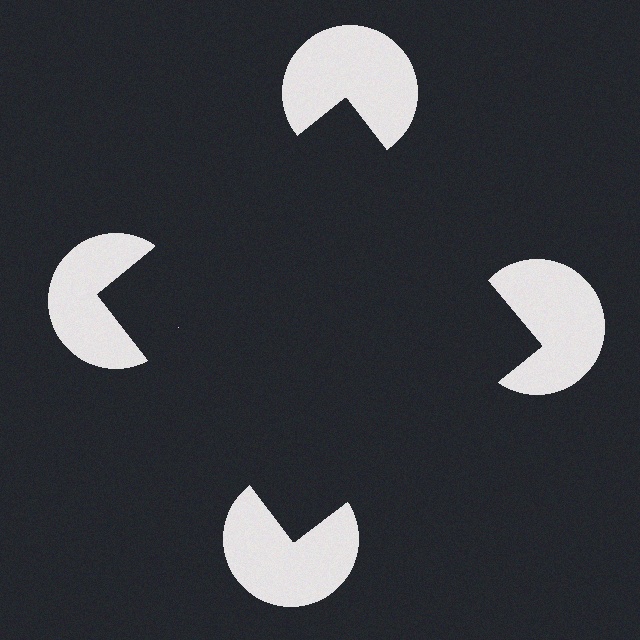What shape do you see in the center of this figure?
An illusory square — its edges are inferred from the aligned wedge cuts in the pac-man discs, not physically drawn.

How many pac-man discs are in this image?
There are 4 — one at each vertex of the illusory square.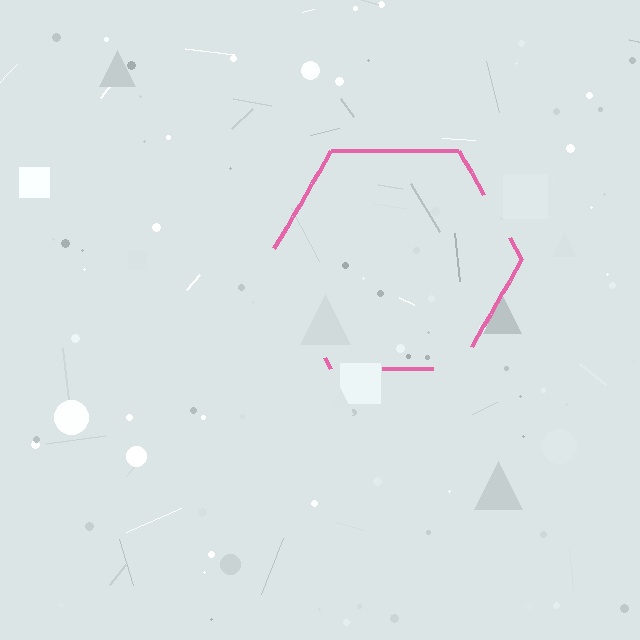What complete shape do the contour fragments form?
The contour fragments form a hexagon.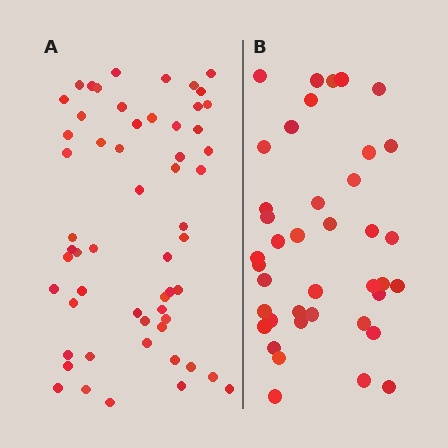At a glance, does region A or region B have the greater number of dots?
Region A (the left region) has more dots.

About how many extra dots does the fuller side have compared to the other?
Region A has approximately 15 more dots than region B.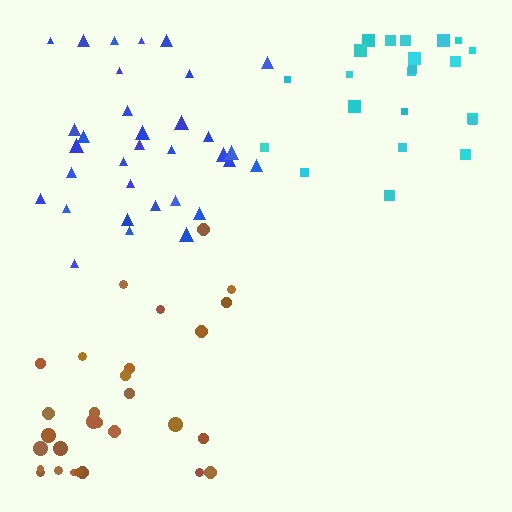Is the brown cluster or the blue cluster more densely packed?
Blue.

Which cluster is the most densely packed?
Blue.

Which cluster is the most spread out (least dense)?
Cyan.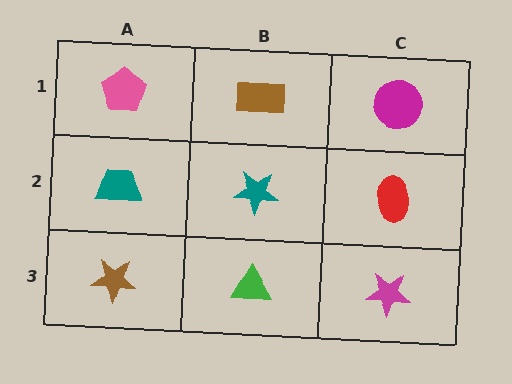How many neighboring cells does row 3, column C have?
2.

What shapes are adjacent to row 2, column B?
A brown rectangle (row 1, column B), a green triangle (row 3, column B), a teal trapezoid (row 2, column A), a red ellipse (row 2, column C).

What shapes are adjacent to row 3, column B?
A teal star (row 2, column B), a brown star (row 3, column A), a magenta star (row 3, column C).